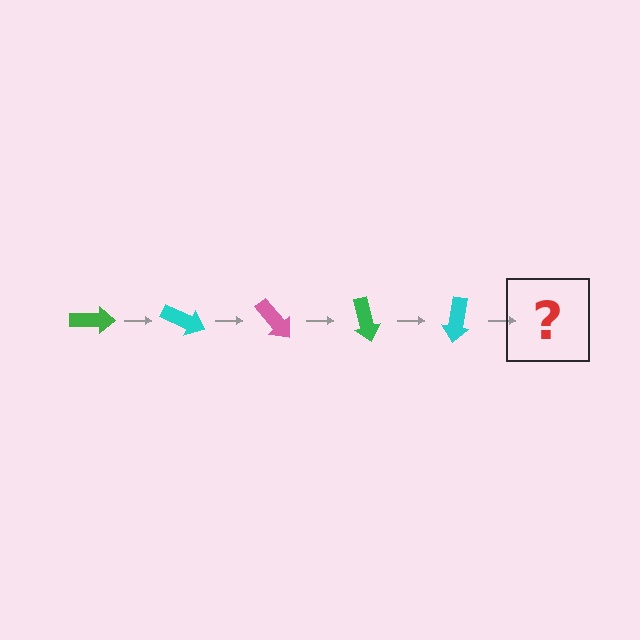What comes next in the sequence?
The next element should be a pink arrow, rotated 125 degrees from the start.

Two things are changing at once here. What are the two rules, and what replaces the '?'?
The two rules are that it rotates 25 degrees each step and the color cycles through green, cyan, and pink. The '?' should be a pink arrow, rotated 125 degrees from the start.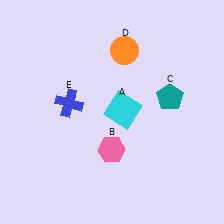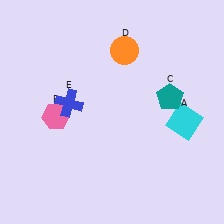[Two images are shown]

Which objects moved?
The objects that moved are: the cyan square (A), the pink hexagon (B).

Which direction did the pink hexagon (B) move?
The pink hexagon (B) moved left.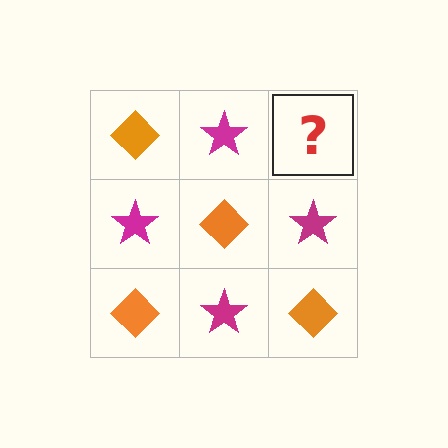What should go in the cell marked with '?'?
The missing cell should contain an orange diamond.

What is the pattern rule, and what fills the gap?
The rule is that it alternates orange diamond and magenta star in a checkerboard pattern. The gap should be filled with an orange diamond.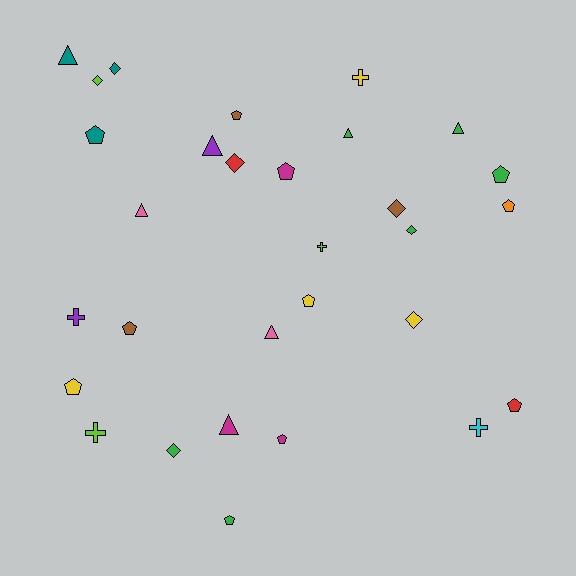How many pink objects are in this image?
There are 2 pink objects.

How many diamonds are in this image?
There are 7 diamonds.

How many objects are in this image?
There are 30 objects.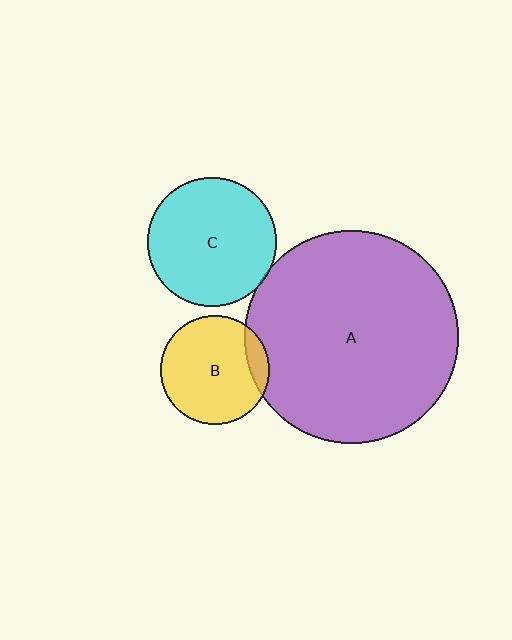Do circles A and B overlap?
Yes.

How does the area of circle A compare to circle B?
Approximately 3.9 times.